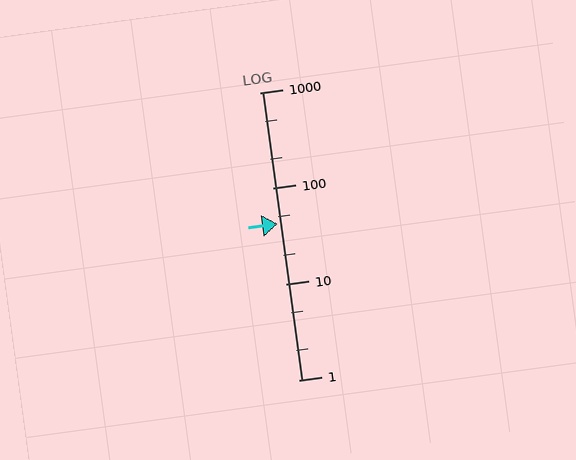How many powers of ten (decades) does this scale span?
The scale spans 3 decades, from 1 to 1000.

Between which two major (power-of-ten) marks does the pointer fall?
The pointer is between 10 and 100.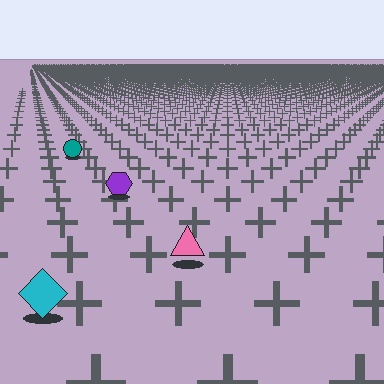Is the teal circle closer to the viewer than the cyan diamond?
No. The cyan diamond is closer — you can tell from the texture gradient: the ground texture is coarser near it.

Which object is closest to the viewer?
The cyan diamond is closest. The texture marks near it are larger and more spread out.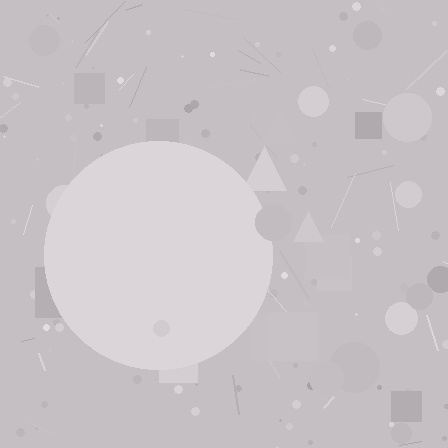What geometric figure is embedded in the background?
A circle is embedded in the background.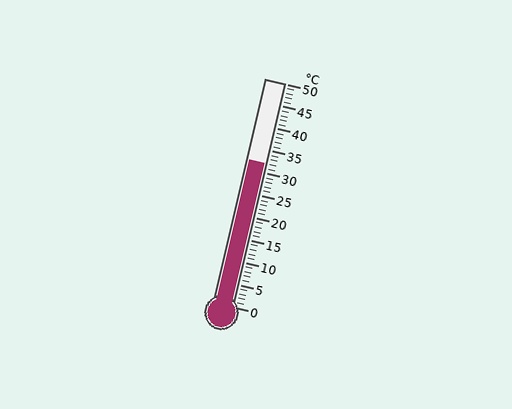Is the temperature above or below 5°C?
The temperature is above 5°C.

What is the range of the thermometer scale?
The thermometer scale ranges from 0°C to 50°C.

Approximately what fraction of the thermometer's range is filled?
The thermometer is filled to approximately 65% of its range.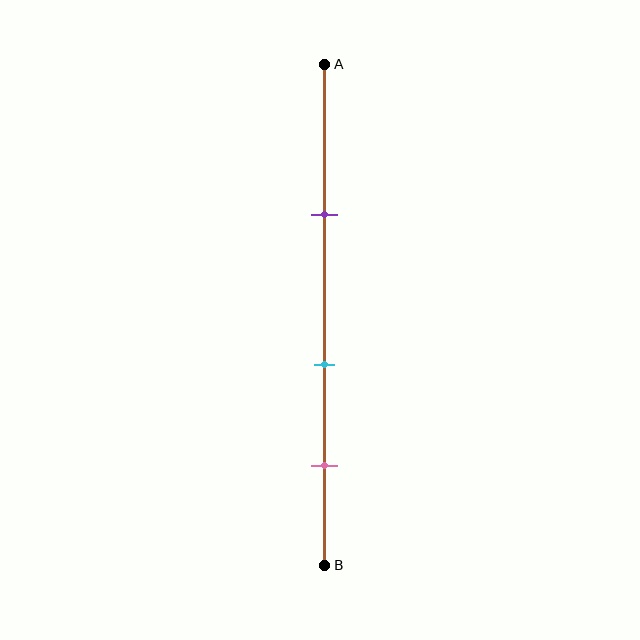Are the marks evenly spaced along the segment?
Yes, the marks are approximately evenly spaced.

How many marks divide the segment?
There are 3 marks dividing the segment.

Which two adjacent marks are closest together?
The cyan and pink marks are the closest adjacent pair.